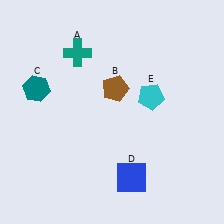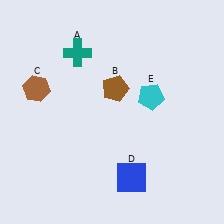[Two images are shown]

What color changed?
The hexagon (C) changed from teal in Image 1 to brown in Image 2.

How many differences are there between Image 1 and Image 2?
There is 1 difference between the two images.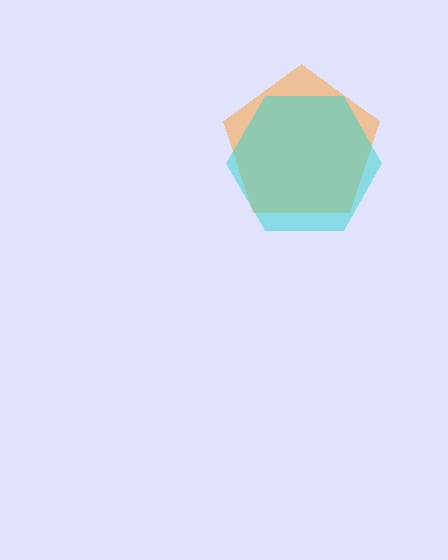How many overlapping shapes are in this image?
There are 2 overlapping shapes in the image.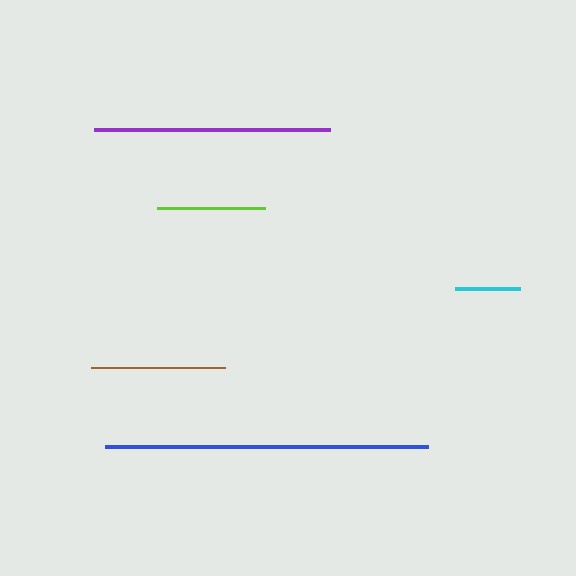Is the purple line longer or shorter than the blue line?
The blue line is longer than the purple line.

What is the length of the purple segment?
The purple segment is approximately 236 pixels long.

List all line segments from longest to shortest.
From longest to shortest: blue, purple, brown, lime, cyan.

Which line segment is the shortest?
The cyan line is the shortest at approximately 65 pixels.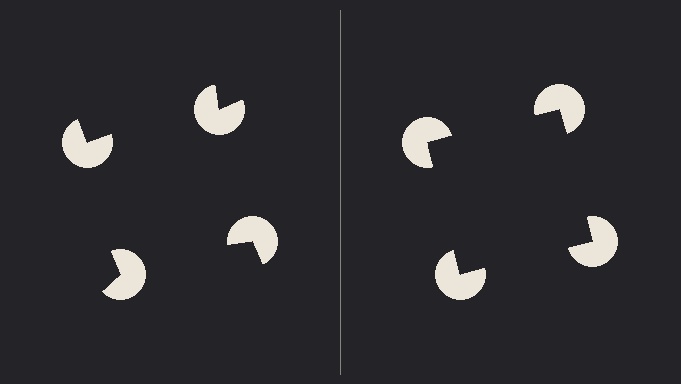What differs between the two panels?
The pac-man discs are positioned identically on both sides; only the wedge orientations differ. On the right they align to a square; on the left they are misaligned.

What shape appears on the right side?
An illusory square.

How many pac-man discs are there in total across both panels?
8 — 4 on each side.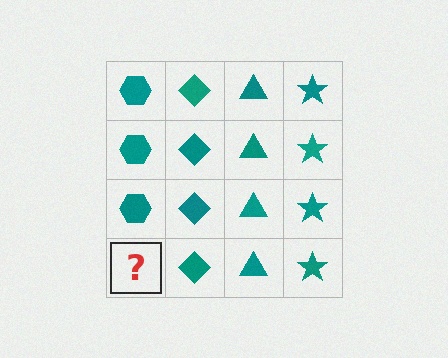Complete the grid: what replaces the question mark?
The question mark should be replaced with a teal hexagon.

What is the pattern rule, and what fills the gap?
The rule is that each column has a consistent shape. The gap should be filled with a teal hexagon.